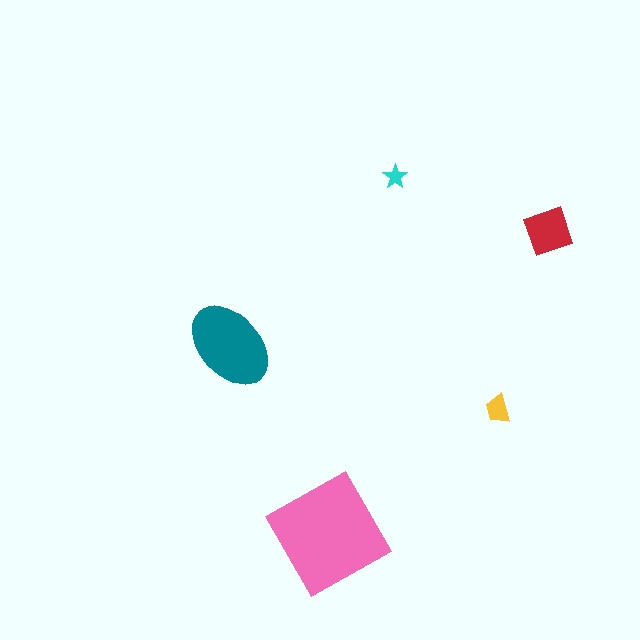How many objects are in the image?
There are 5 objects in the image.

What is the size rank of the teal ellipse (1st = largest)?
2nd.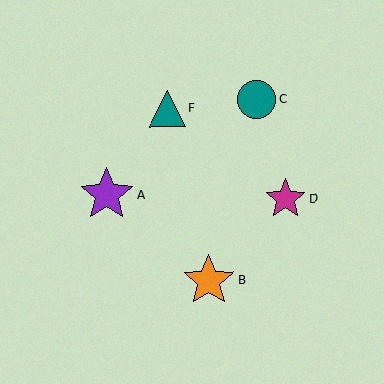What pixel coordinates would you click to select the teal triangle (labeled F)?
Click at (167, 108) to select the teal triangle F.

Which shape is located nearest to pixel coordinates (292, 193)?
The magenta star (labeled D) at (286, 198) is nearest to that location.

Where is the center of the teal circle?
The center of the teal circle is at (257, 99).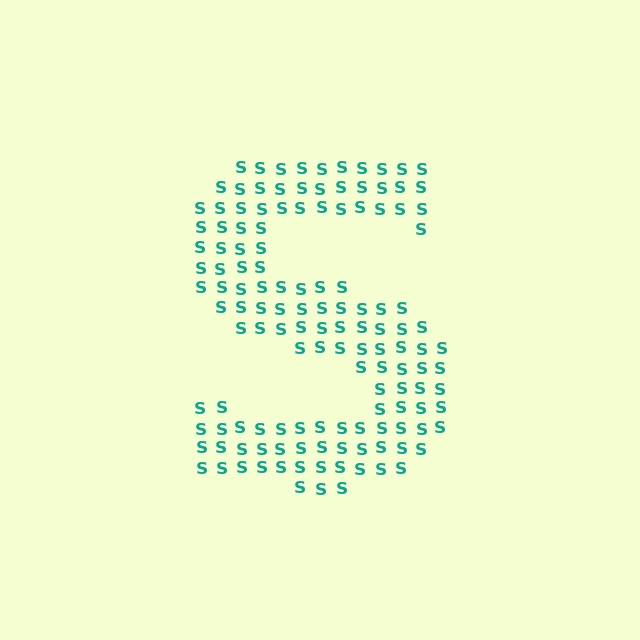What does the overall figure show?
The overall figure shows the letter S.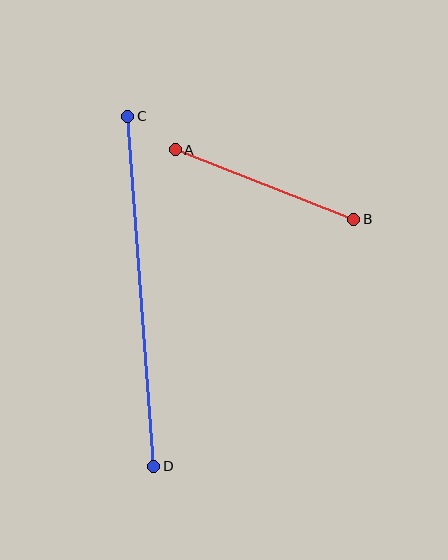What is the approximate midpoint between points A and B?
The midpoint is at approximately (265, 185) pixels.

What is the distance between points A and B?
The distance is approximately 191 pixels.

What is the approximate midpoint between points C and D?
The midpoint is at approximately (141, 291) pixels.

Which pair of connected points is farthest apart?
Points C and D are farthest apart.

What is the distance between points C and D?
The distance is approximately 351 pixels.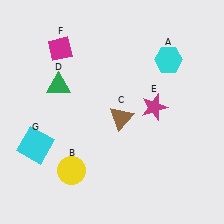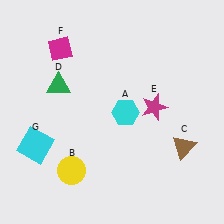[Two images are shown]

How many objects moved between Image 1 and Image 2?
2 objects moved between the two images.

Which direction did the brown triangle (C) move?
The brown triangle (C) moved right.